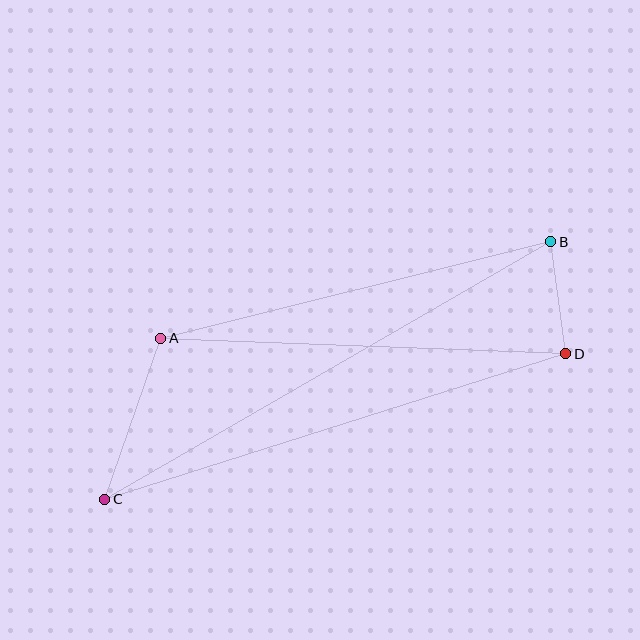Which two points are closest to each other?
Points B and D are closest to each other.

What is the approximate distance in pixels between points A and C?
The distance between A and C is approximately 170 pixels.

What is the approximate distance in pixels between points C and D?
The distance between C and D is approximately 484 pixels.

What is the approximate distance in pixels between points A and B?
The distance between A and B is approximately 402 pixels.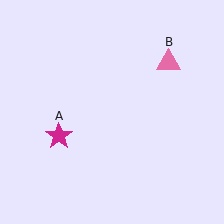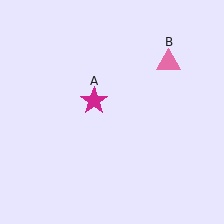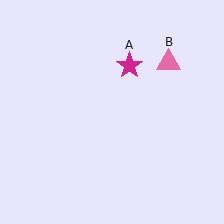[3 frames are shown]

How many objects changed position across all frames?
1 object changed position: magenta star (object A).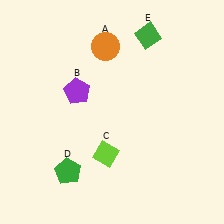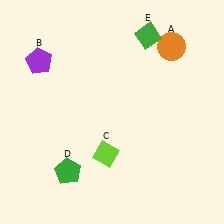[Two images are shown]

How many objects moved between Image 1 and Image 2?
2 objects moved between the two images.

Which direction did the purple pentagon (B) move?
The purple pentagon (B) moved left.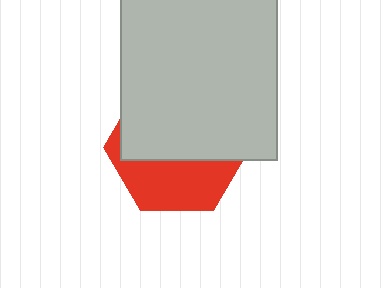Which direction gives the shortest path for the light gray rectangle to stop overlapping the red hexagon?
Moving up gives the shortest separation.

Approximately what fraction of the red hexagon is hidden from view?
Roughly 61% of the red hexagon is hidden behind the light gray rectangle.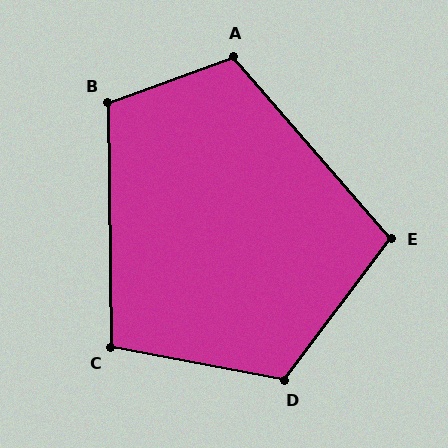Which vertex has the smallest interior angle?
C, at approximately 101 degrees.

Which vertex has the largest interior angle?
D, at approximately 116 degrees.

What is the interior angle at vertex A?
Approximately 111 degrees (obtuse).